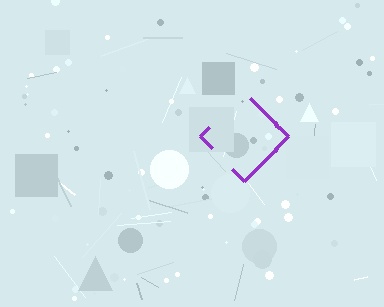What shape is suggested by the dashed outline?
The dashed outline suggests a diamond.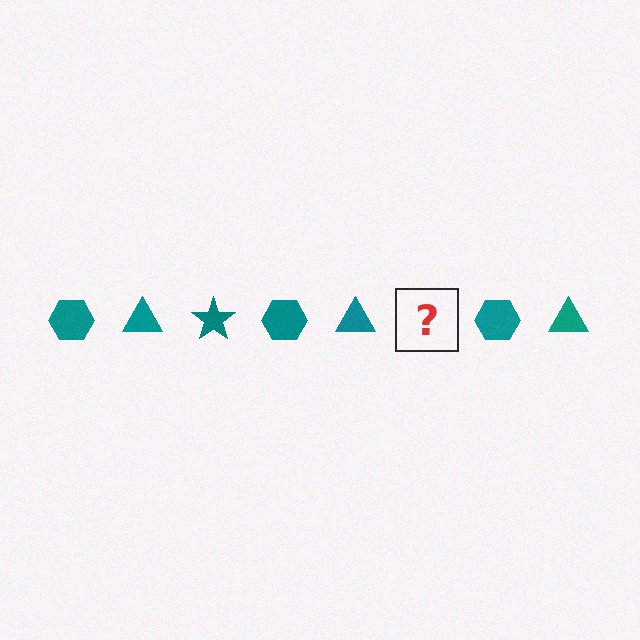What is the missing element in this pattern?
The missing element is a teal star.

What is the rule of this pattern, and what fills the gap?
The rule is that the pattern cycles through hexagon, triangle, star shapes in teal. The gap should be filled with a teal star.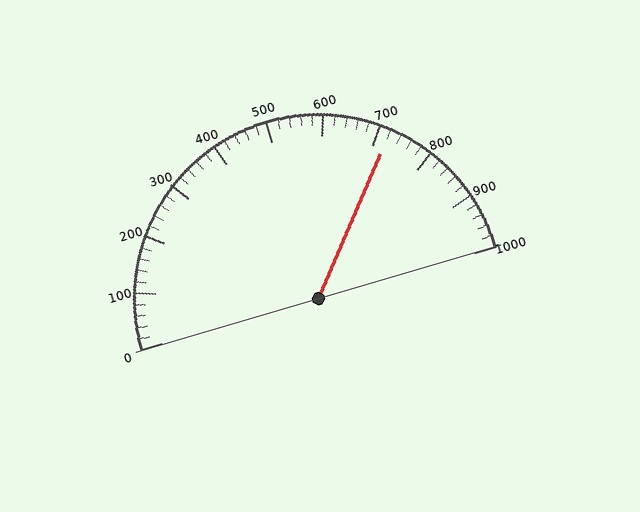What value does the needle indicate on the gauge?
The needle indicates approximately 720.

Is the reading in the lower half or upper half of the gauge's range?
The reading is in the upper half of the range (0 to 1000).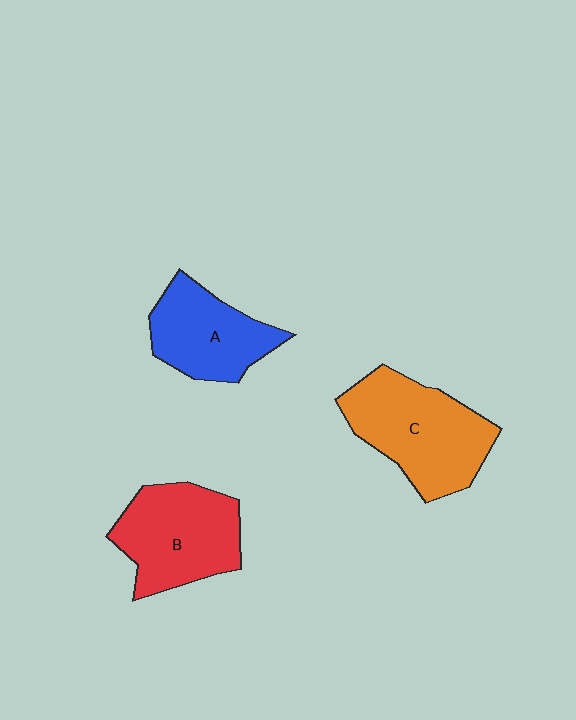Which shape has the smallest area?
Shape A (blue).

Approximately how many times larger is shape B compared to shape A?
Approximately 1.2 times.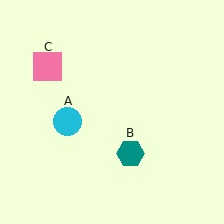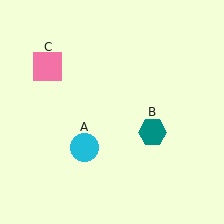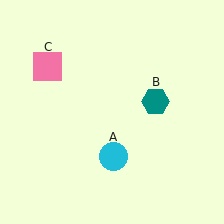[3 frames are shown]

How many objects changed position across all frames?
2 objects changed position: cyan circle (object A), teal hexagon (object B).